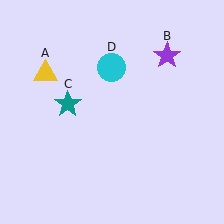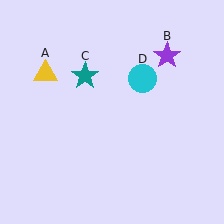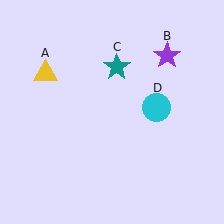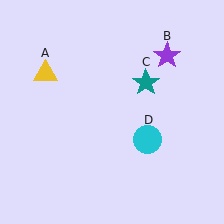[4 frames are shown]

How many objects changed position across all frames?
2 objects changed position: teal star (object C), cyan circle (object D).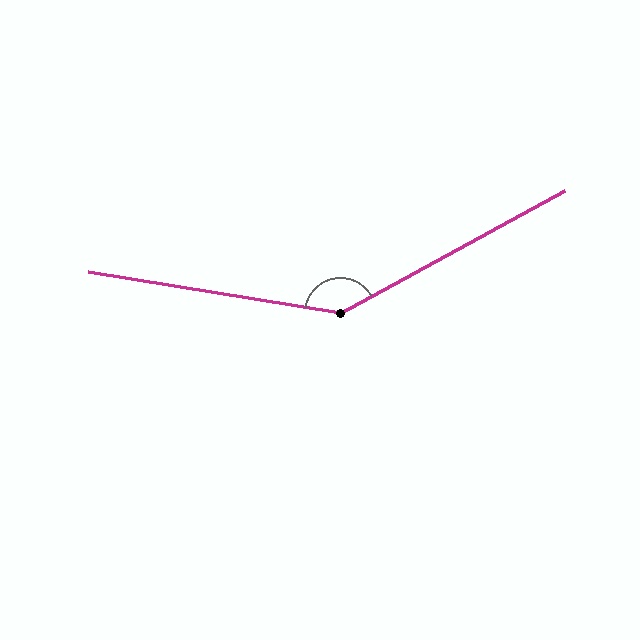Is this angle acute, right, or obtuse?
It is obtuse.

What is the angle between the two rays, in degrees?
Approximately 142 degrees.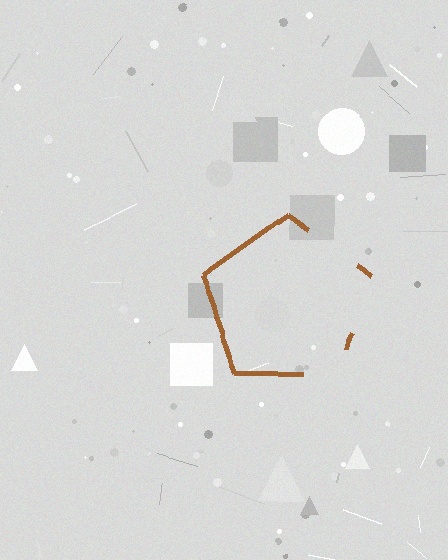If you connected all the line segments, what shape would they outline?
They would outline a pentagon.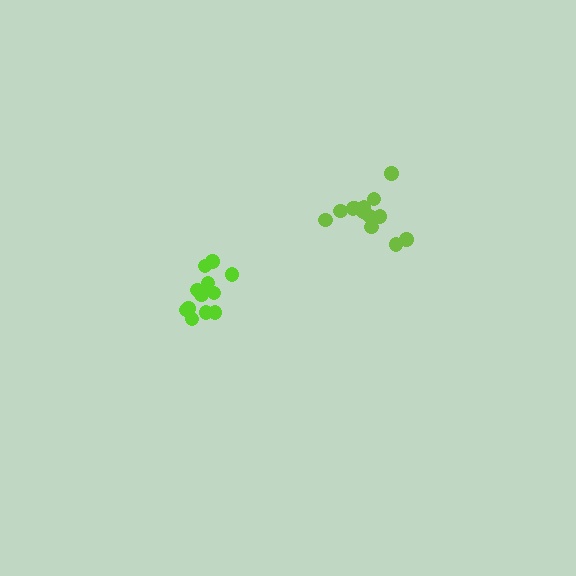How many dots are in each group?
Group 1: 13 dots, Group 2: 12 dots (25 total).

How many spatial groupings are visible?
There are 2 spatial groupings.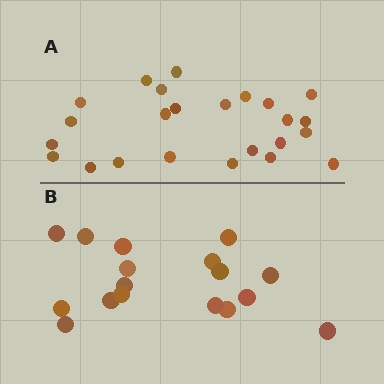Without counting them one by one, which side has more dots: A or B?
Region A (the top region) has more dots.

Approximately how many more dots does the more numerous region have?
Region A has roughly 8 or so more dots than region B.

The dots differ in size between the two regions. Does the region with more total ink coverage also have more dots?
No. Region B has more total ink coverage because its dots are larger, but region A actually contains more individual dots. Total area can be misleading — the number of items is what matters here.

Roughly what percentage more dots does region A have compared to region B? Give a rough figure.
About 40% more.